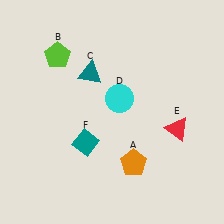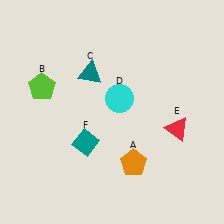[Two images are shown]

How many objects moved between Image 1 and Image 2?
1 object moved between the two images.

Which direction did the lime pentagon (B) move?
The lime pentagon (B) moved down.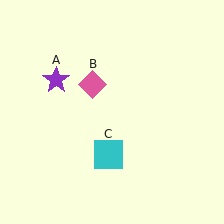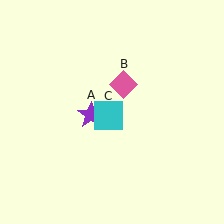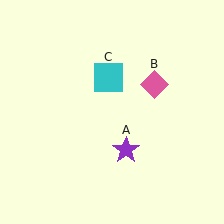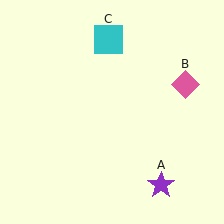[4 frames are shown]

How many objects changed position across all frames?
3 objects changed position: purple star (object A), pink diamond (object B), cyan square (object C).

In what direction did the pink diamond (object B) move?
The pink diamond (object B) moved right.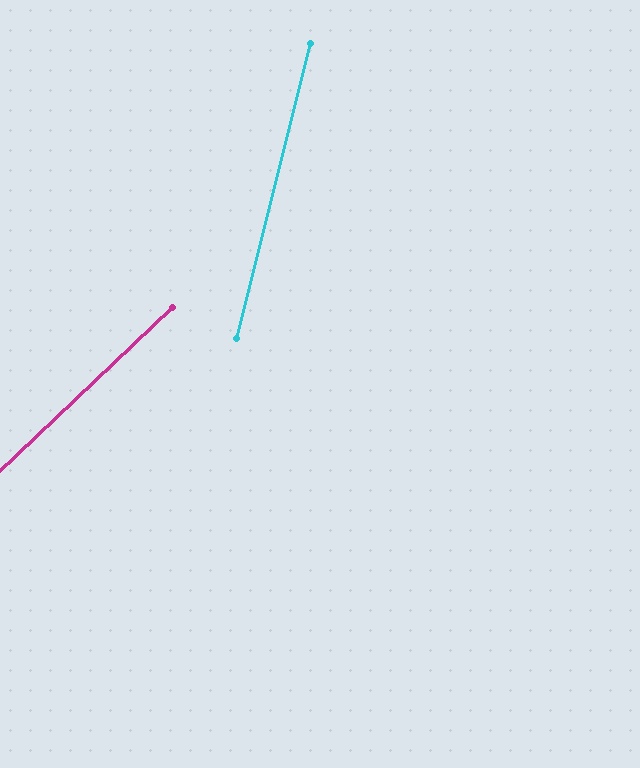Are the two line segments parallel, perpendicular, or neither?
Neither parallel nor perpendicular — they differ by about 33°.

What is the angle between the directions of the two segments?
Approximately 33 degrees.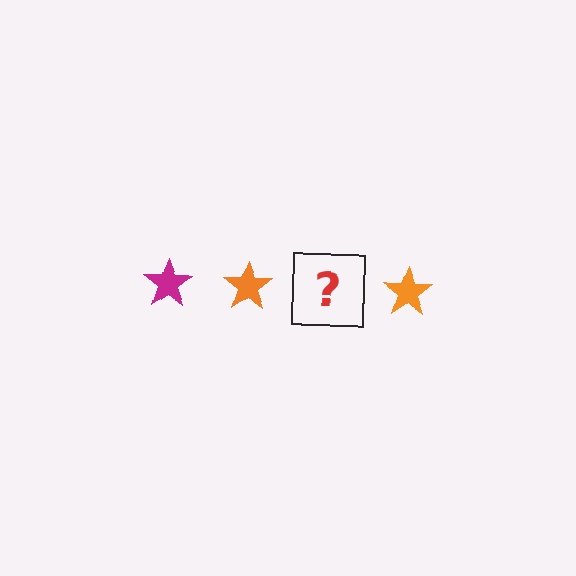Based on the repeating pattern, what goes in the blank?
The blank should be a magenta star.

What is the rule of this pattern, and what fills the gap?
The rule is that the pattern cycles through magenta, orange stars. The gap should be filled with a magenta star.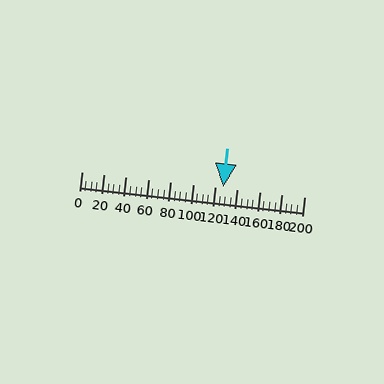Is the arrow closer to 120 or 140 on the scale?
The arrow is closer to 120.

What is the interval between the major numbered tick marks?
The major tick marks are spaced 20 units apart.